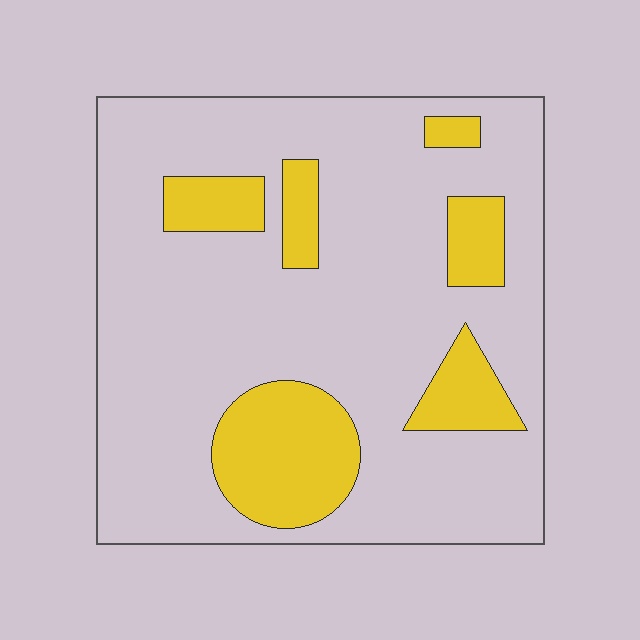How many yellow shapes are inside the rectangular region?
6.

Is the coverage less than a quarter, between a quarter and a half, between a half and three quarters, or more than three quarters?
Less than a quarter.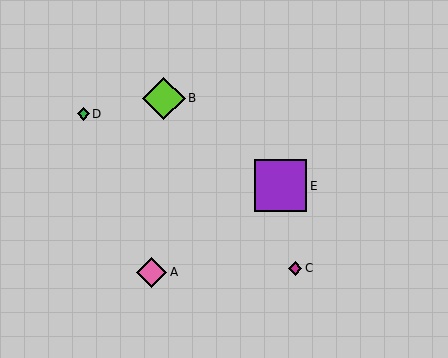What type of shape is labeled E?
Shape E is a purple square.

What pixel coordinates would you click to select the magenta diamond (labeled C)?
Click at (295, 268) to select the magenta diamond C.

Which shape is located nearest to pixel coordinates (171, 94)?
The lime diamond (labeled B) at (164, 98) is nearest to that location.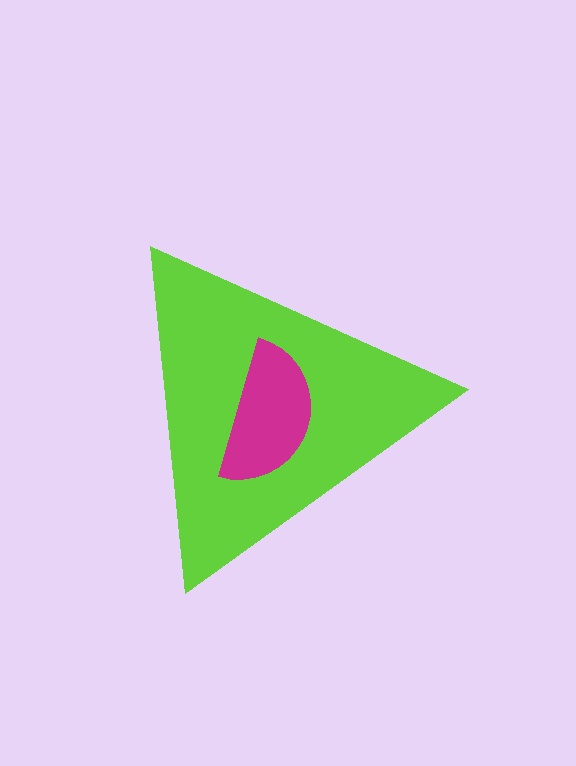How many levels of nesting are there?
2.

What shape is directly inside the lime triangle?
The magenta semicircle.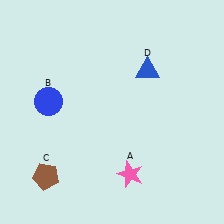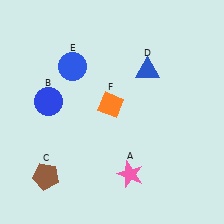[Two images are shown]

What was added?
A blue circle (E), an orange diamond (F) were added in Image 2.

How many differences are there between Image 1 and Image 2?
There are 2 differences between the two images.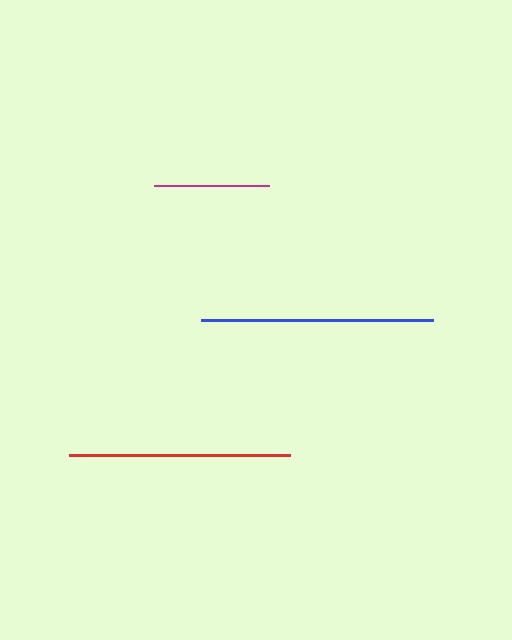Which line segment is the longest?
The blue line is the longest at approximately 232 pixels.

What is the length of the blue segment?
The blue segment is approximately 232 pixels long.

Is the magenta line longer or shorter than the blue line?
The blue line is longer than the magenta line.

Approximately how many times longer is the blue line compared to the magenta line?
The blue line is approximately 2.0 times the length of the magenta line.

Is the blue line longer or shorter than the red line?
The blue line is longer than the red line.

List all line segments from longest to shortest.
From longest to shortest: blue, red, magenta.